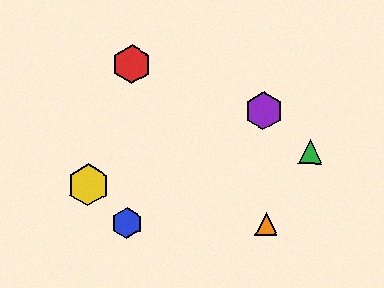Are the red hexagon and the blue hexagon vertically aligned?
Yes, both are at x≈131.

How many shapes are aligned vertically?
2 shapes (the red hexagon, the blue hexagon) are aligned vertically.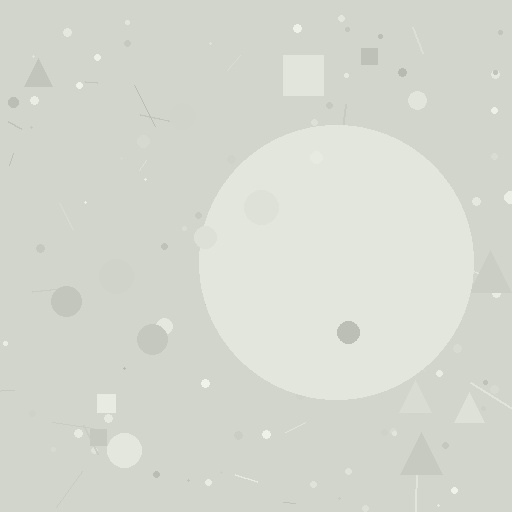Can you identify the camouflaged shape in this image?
The camouflaged shape is a circle.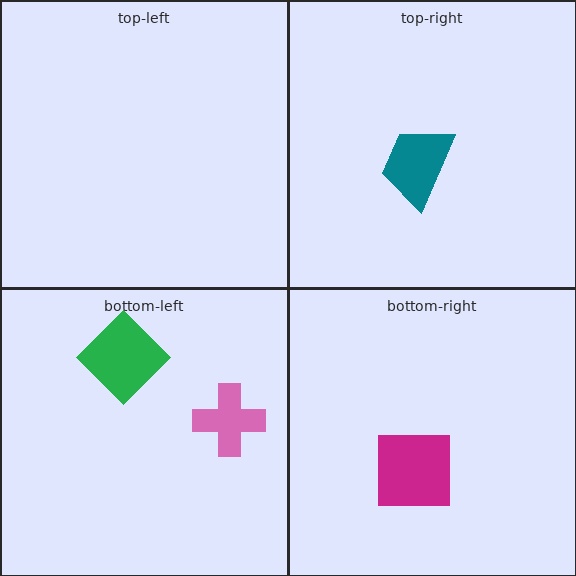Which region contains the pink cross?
The bottom-left region.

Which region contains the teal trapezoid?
The top-right region.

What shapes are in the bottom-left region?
The green diamond, the pink cross.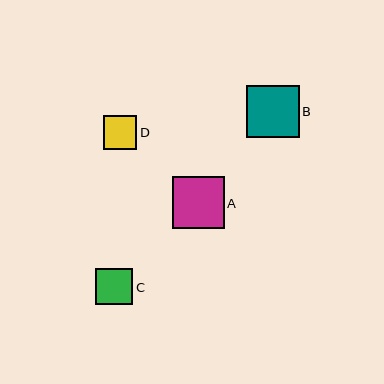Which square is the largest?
Square A is the largest with a size of approximately 52 pixels.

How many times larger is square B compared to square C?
Square B is approximately 1.4 times the size of square C.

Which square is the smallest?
Square D is the smallest with a size of approximately 34 pixels.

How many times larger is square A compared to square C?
Square A is approximately 1.4 times the size of square C.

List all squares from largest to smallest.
From largest to smallest: A, B, C, D.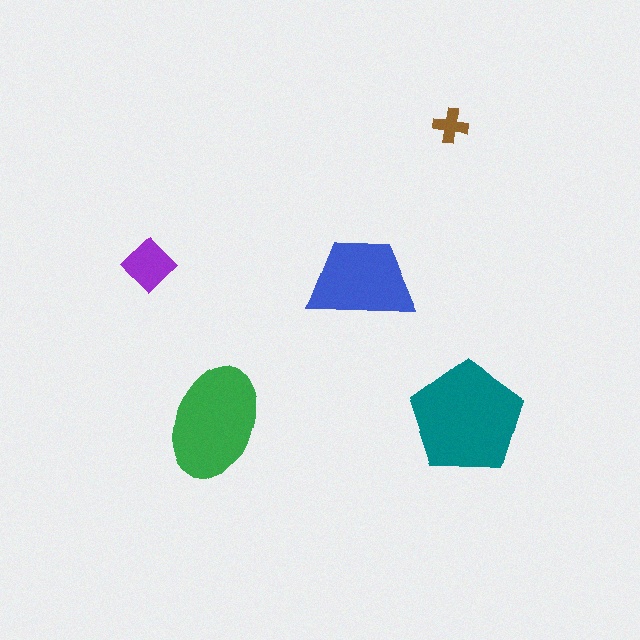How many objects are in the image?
There are 5 objects in the image.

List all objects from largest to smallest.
The teal pentagon, the green ellipse, the blue trapezoid, the purple diamond, the brown cross.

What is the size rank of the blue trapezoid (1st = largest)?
3rd.